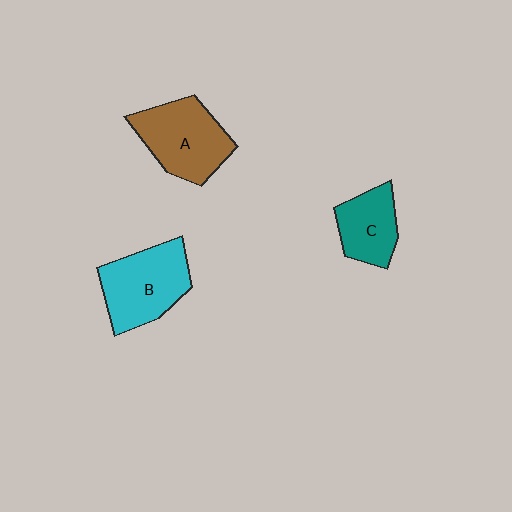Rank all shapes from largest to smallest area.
From largest to smallest: B (cyan), A (brown), C (teal).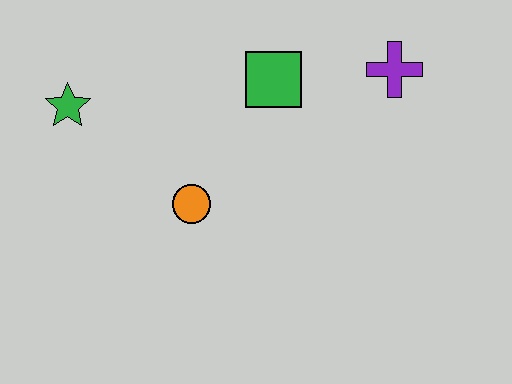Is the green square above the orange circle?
Yes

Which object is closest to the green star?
The orange circle is closest to the green star.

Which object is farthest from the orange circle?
The purple cross is farthest from the orange circle.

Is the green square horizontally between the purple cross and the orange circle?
Yes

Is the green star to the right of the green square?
No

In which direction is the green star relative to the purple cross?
The green star is to the left of the purple cross.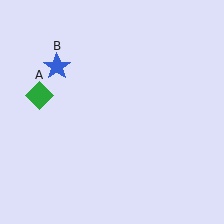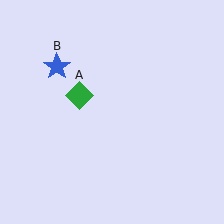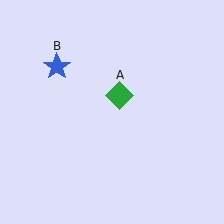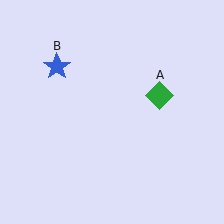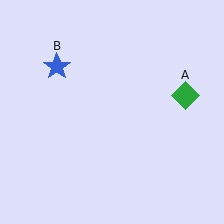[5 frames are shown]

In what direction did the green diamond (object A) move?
The green diamond (object A) moved right.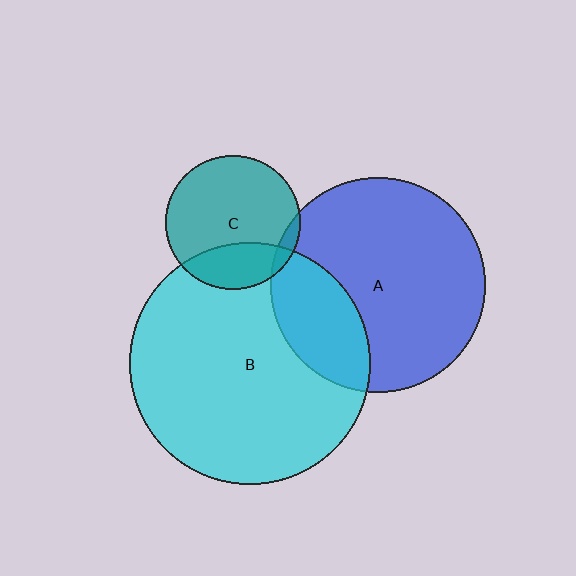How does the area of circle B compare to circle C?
Approximately 3.3 times.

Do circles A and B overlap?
Yes.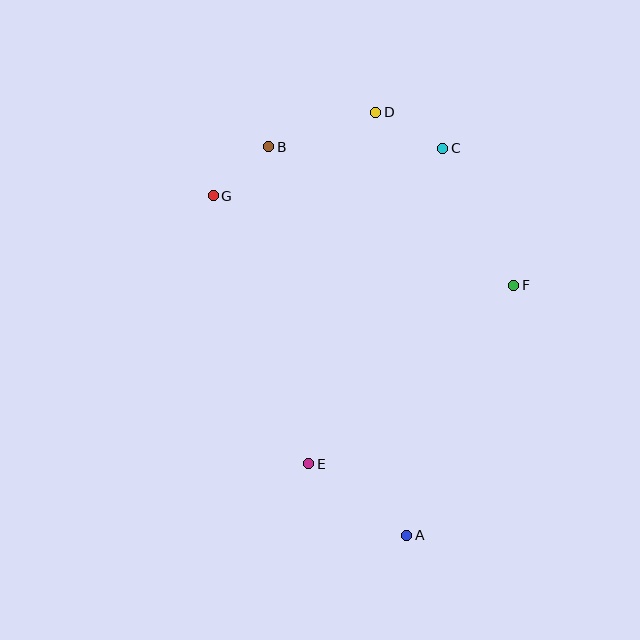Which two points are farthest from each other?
Points A and D are farthest from each other.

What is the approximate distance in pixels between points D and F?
The distance between D and F is approximately 221 pixels.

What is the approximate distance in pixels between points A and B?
The distance between A and B is approximately 412 pixels.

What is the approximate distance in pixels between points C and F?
The distance between C and F is approximately 155 pixels.